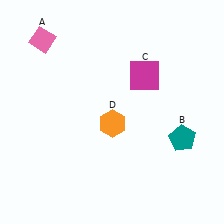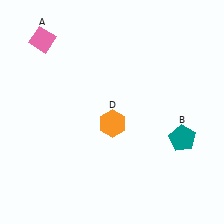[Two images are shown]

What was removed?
The magenta square (C) was removed in Image 2.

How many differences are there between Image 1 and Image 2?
There is 1 difference between the two images.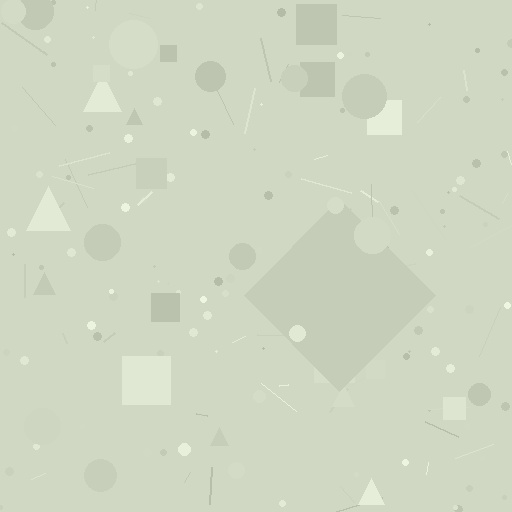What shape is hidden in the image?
A diamond is hidden in the image.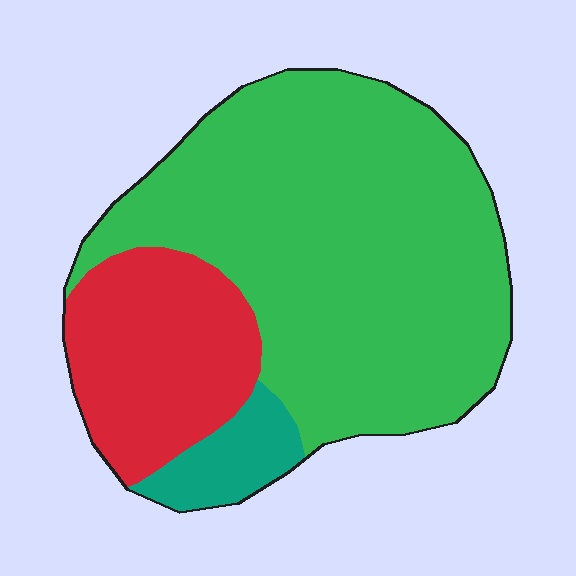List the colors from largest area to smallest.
From largest to smallest: green, red, teal.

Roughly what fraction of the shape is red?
Red covers around 25% of the shape.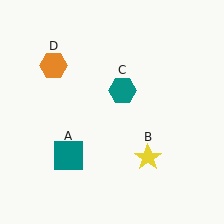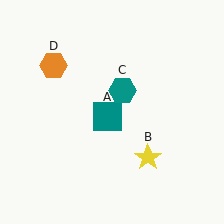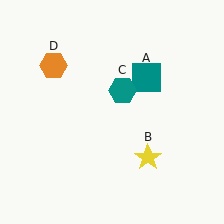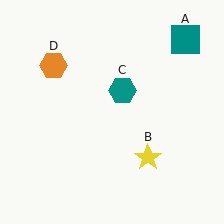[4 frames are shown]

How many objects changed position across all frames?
1 object changed position: teal square (object A).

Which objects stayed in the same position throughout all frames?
Yellow star (object B) and teal hexagon (object C) and orange hexagon (object D) remained stationary.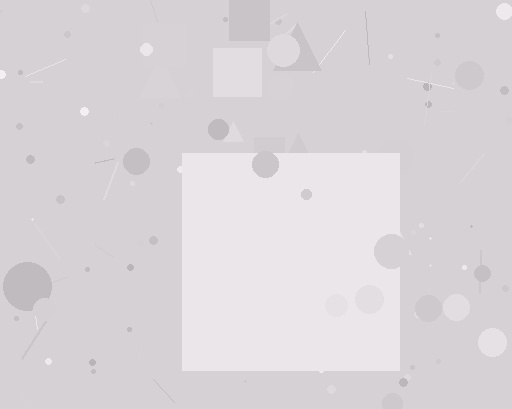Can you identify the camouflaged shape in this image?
The camouflaged shape is a square.